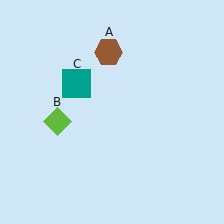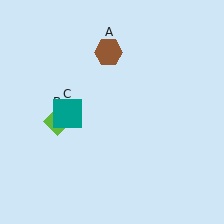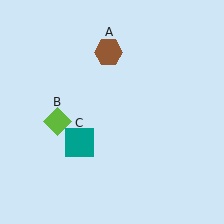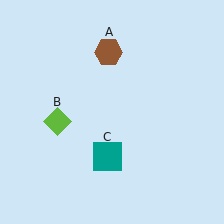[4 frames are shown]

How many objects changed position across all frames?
1 object changed position: teal square (object C).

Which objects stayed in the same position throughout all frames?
Brown hexagon (object A) and lime diamond (object B) remained stationary.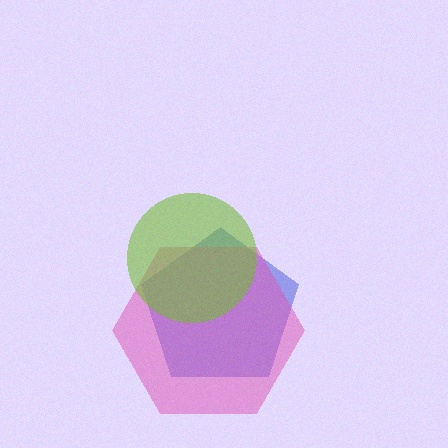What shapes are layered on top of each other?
The layered shapes are: a blue pentagon, a pink hexagon, a lime circle.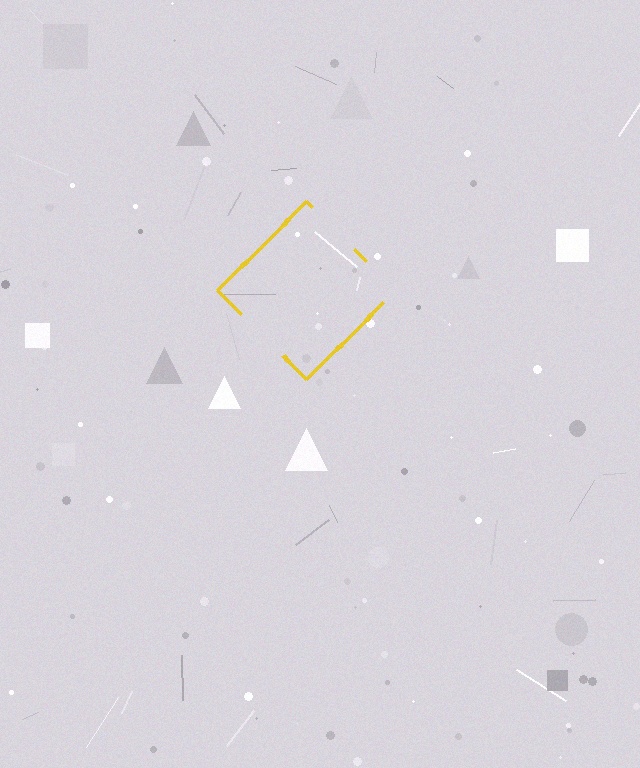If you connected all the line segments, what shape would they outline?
They would outline a diamond.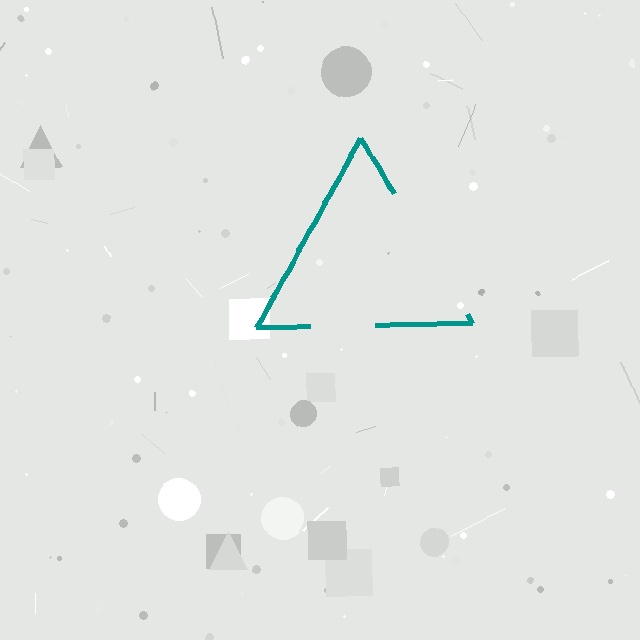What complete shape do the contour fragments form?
The contour fragments form a triangle.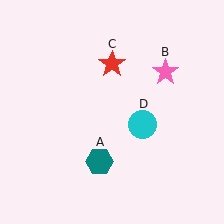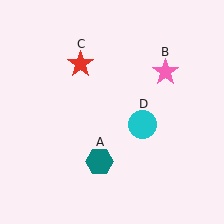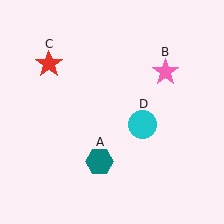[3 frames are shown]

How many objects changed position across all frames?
1 object changed position: red star (object C).